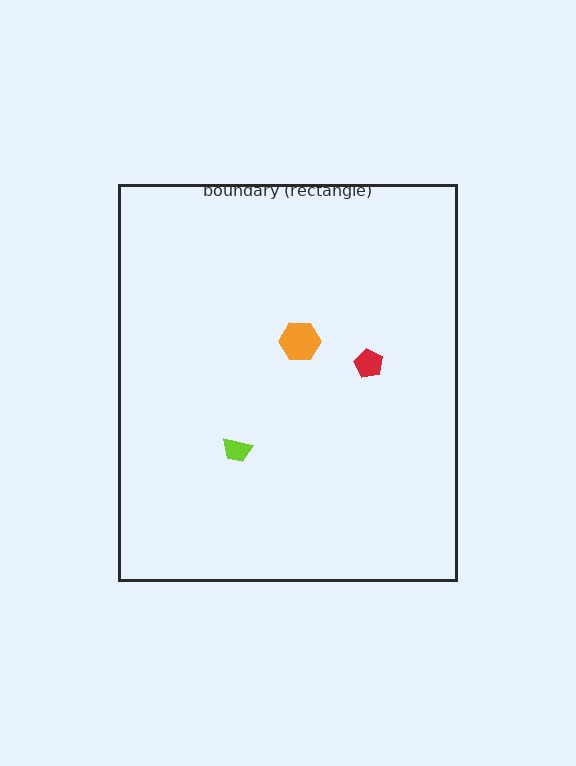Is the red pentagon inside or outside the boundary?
Inside.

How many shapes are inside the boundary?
3 inside, 0 outside.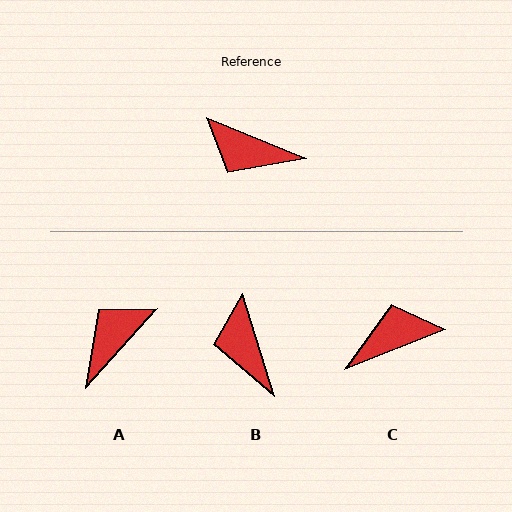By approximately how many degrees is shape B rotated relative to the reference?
Approximately 50 degrees clockwise.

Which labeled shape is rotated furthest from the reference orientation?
C, about 136 degrees away.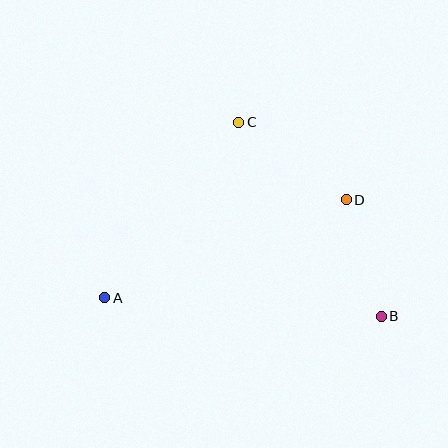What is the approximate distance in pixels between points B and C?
The distance between B and C is approximately 241 pixels.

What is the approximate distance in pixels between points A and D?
The distance between A and D is approximately 261 pixels.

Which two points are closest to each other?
Points B and D are closest to each other.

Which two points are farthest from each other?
Points A and B are farthest from each other.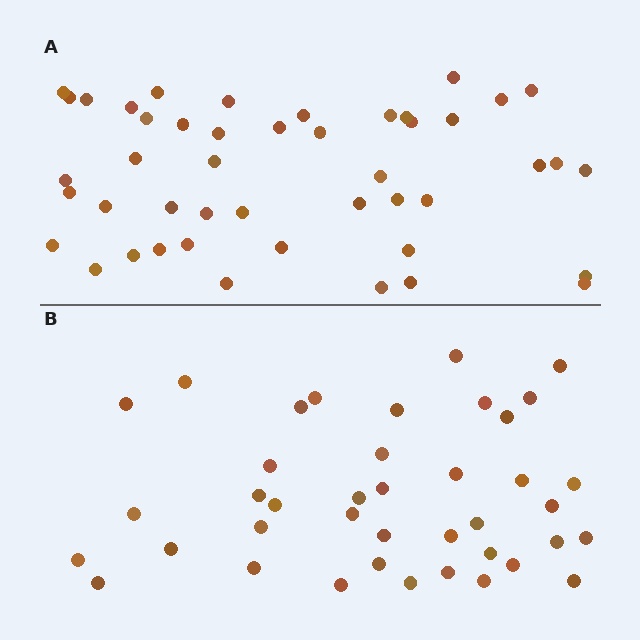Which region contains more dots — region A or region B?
Region A (the top region) has more dots.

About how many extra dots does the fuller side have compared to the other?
Region A has about 6 more dots than region B.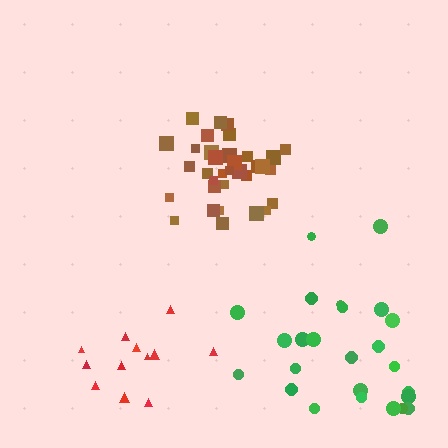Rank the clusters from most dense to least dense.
brown, red, green.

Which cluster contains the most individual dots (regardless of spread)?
Brown (34).